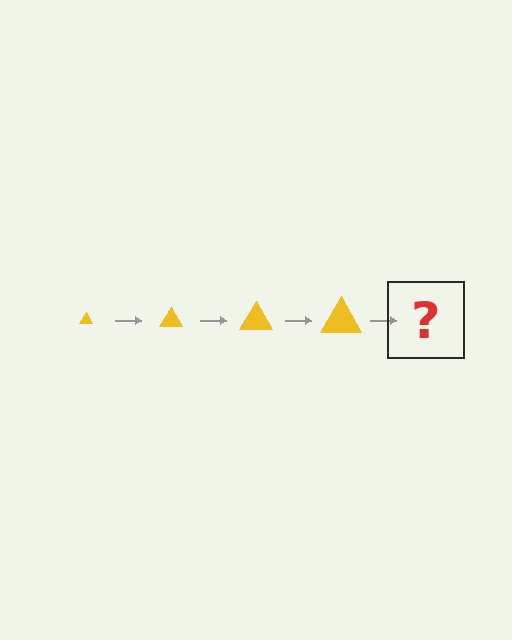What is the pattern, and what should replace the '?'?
The pattern is that the triangle gets progressively larger each step. The '?' should be a yellow triangle, larger than the previous one.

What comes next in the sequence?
The next element should be a yellow triangle, larger than the previous one.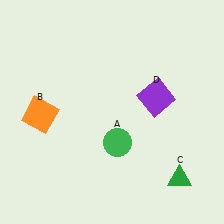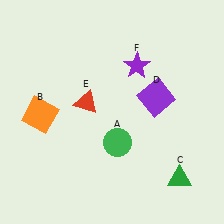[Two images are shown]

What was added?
A red triangle (E), a purple star (F) were added in Image 2.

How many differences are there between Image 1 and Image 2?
There are 2 differences between the two images.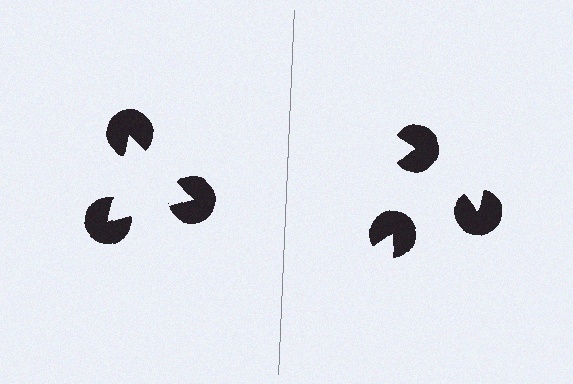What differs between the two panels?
The pac-man discs are positioned identically on both sides; only the wedge orientations differ. On the left they align to a triangle; on the right they are misaligned.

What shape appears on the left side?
An illusory triangle.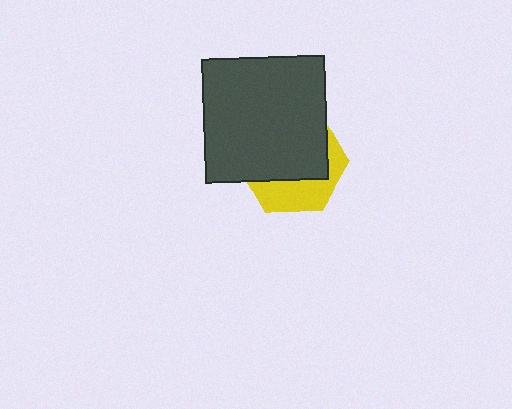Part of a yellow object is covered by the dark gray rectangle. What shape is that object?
It is a hexagon.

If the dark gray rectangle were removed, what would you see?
You would see the complete yellow hexagon.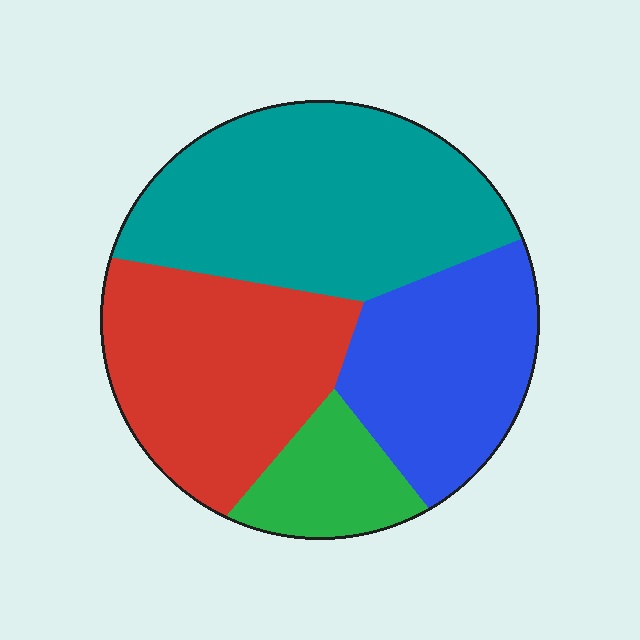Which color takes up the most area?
Teal, at roughly 35%.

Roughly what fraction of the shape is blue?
Blue covers 23% of the shape.